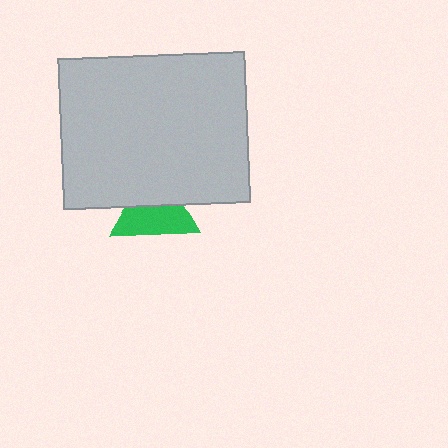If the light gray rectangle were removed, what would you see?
You would see the complete green triangle.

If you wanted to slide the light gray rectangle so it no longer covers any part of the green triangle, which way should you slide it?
Slide it up — that is the most direct way to separate the two shapes.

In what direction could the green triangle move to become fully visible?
The green triangle could move down. That would shift it out from behind the light gray rectangle entirely.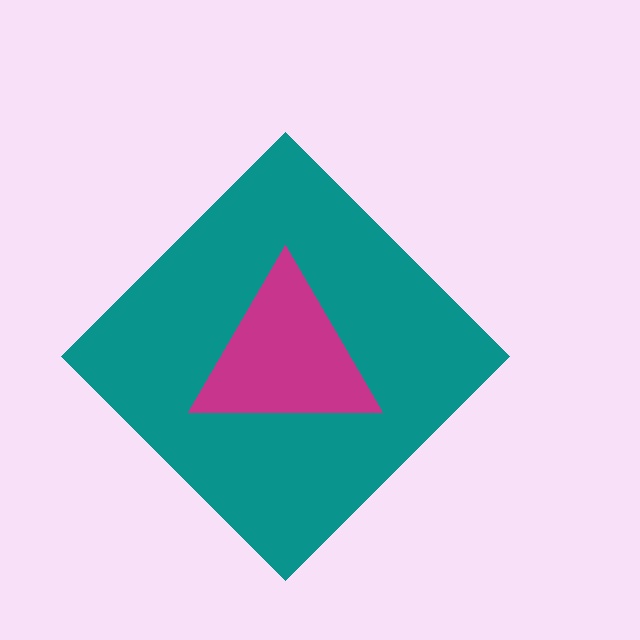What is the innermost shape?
The magenta triangle.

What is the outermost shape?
The teal diamond.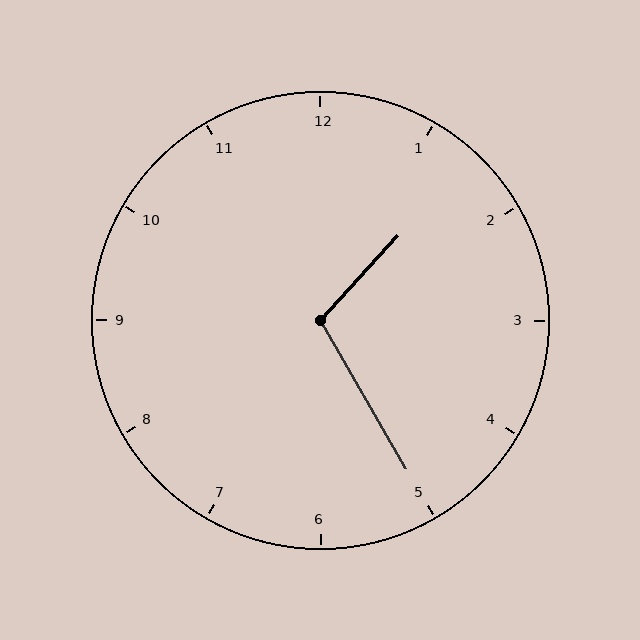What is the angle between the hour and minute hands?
Approximately 108 degrees.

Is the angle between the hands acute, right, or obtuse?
It is obtuse.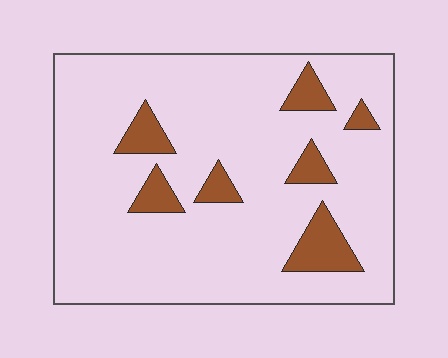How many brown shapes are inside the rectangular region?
7.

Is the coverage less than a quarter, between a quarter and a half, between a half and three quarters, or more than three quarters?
Less than a quarter.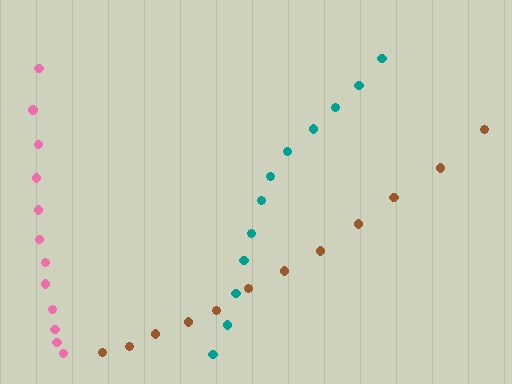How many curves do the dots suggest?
There are 3 distinct paths.